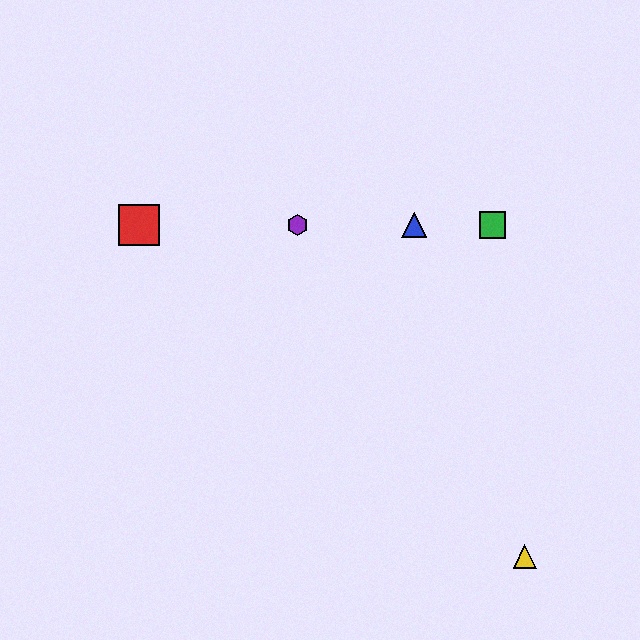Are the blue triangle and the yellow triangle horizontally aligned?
No, the blue triangle is at y≈225 and the yellow triangle is at y≈557.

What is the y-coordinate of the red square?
The red square is at y≈225.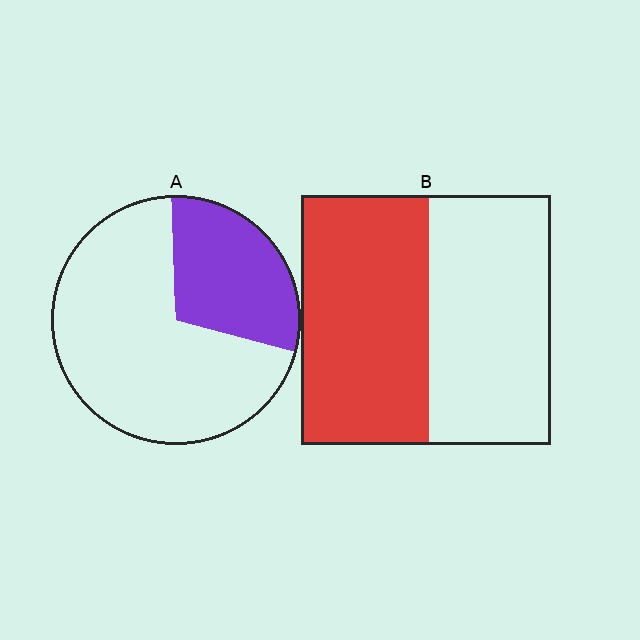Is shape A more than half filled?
No.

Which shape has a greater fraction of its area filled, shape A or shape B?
Shape B.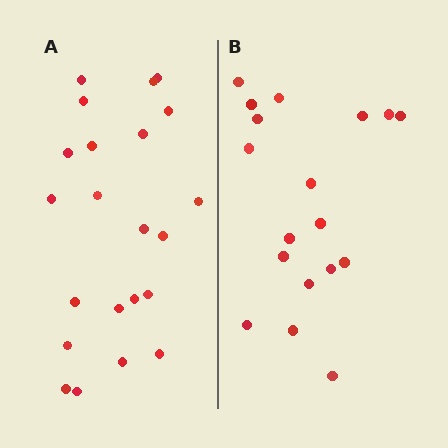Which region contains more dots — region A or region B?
Region A (the left region) has more dots.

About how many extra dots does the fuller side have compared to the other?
Region A has about 4 more dots than region B.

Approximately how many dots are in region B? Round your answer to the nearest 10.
About 20 dots. (The exact count is 18, which rounds to 20.)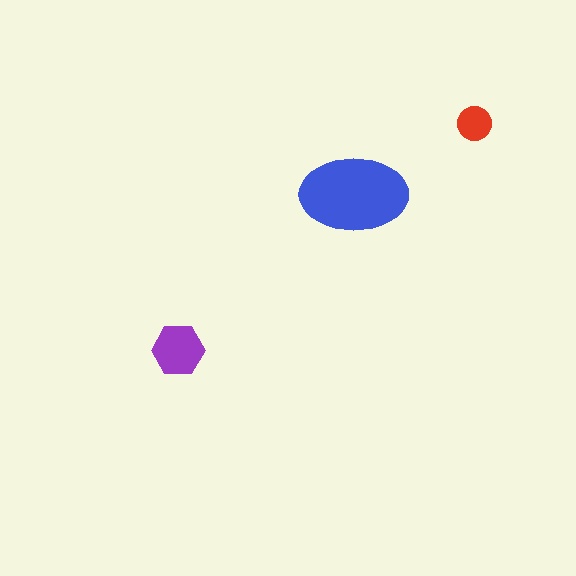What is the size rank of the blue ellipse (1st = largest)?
1st.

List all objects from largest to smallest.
The blue ellipse, the purple hexagon, the red circle.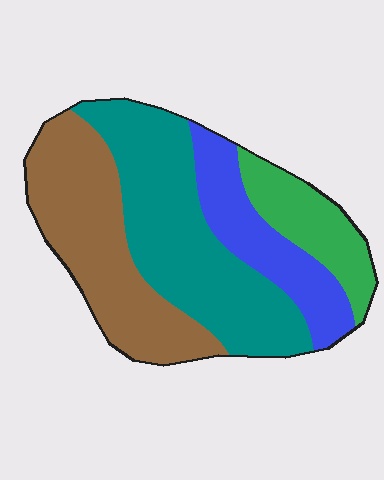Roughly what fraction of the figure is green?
Green covers about 15% of the figure.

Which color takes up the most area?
Teal, at roughly 35%.